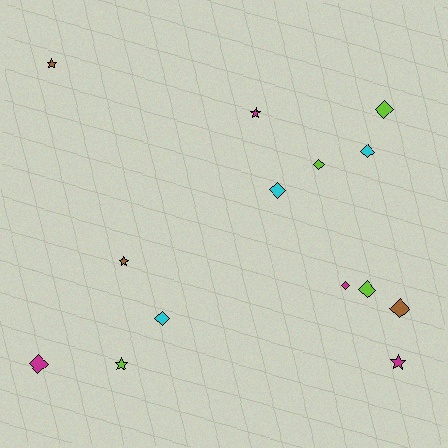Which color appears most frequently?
Magenta, with 4 objects.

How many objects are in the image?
There are 14 objects.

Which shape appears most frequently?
Diamond, with 9 objects.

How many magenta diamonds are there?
There are 2 magenta diamonds.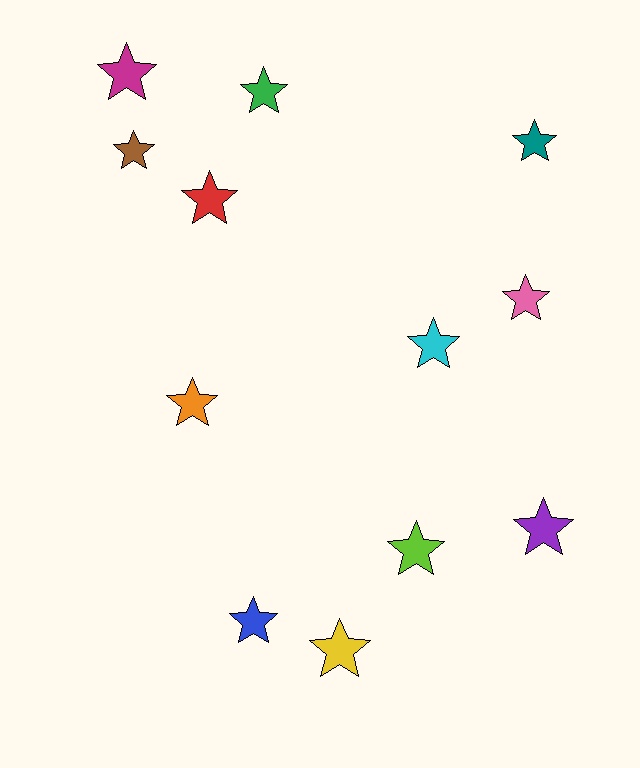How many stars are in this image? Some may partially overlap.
There are 12 stars.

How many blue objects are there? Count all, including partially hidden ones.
There is 1 blue object.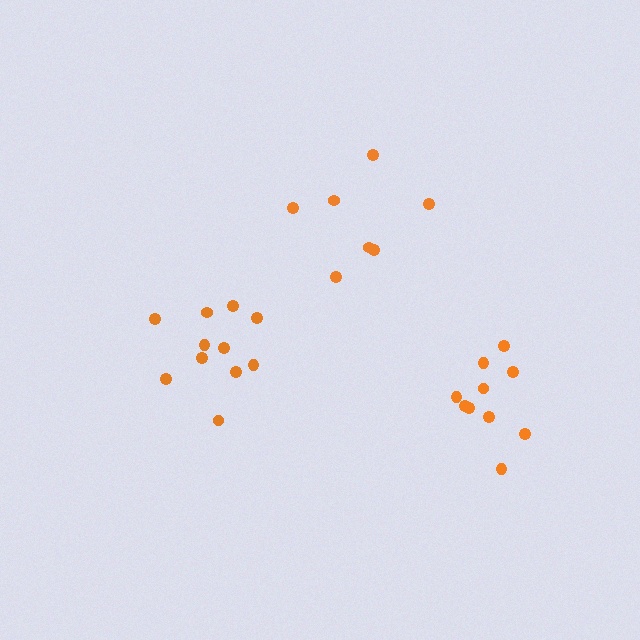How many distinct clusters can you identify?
There are 3 distinct clusters.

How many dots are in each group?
Group 1: 10 dots, Group 2: 11 dots, Group 3: 7 dots (28 total).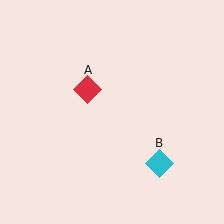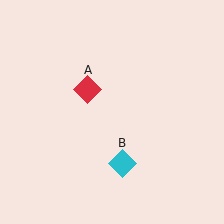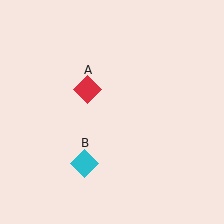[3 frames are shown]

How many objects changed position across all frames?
1 object changed position: cyan diamond (object B).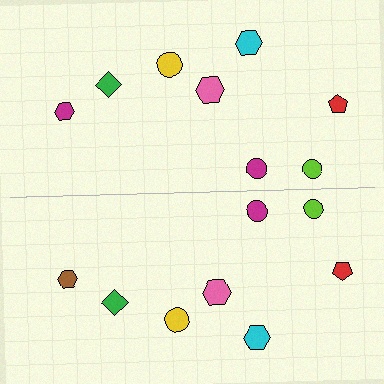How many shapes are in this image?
There are 16 shapes in this image.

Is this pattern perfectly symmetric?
No, the pattern is not perfectly symmetric. The brown hexagon on the bottom side breaks the symmetry — its mirror counterpart is magenta.